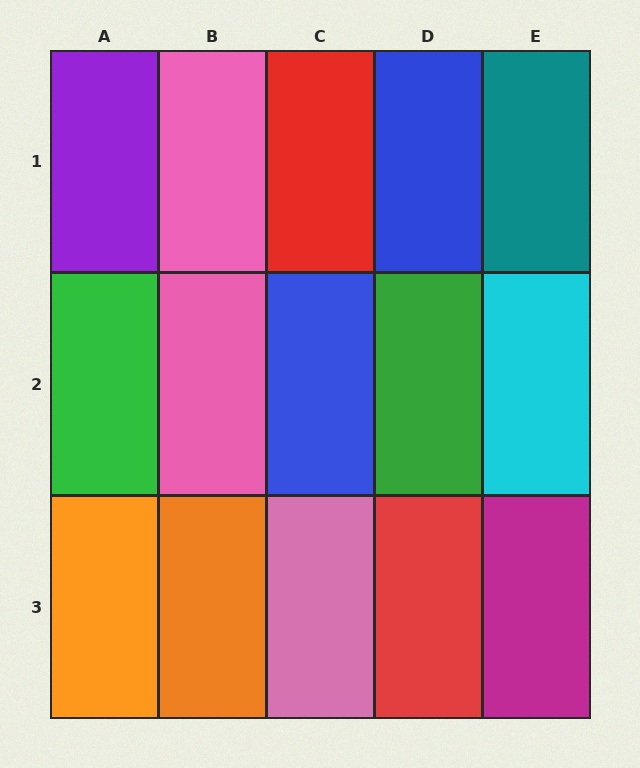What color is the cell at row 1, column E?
Teal.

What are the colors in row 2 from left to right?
Green, pink, blue, green, cyan.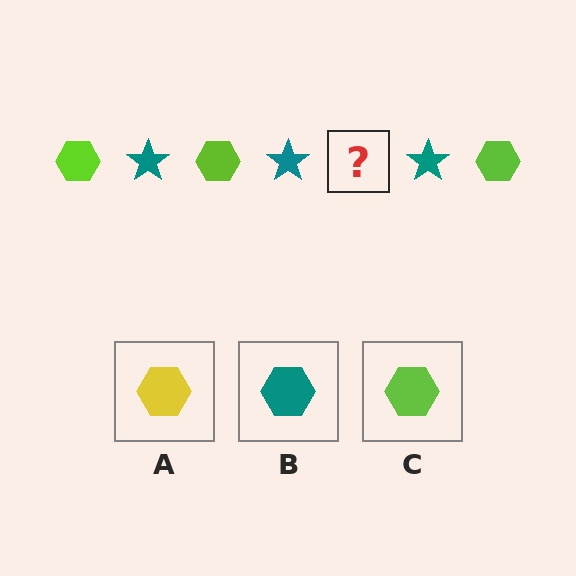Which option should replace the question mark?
Option C.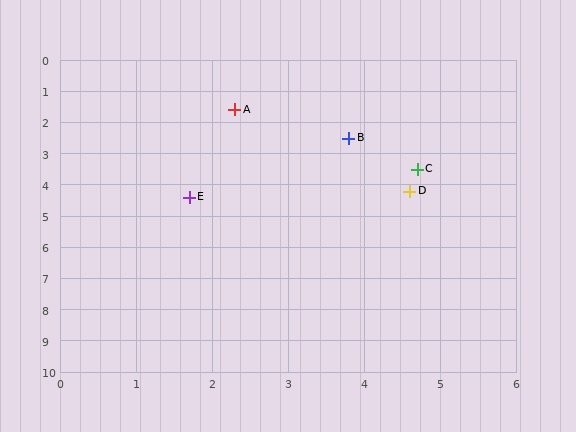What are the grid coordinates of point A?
Point A is at approximately (2.3, 1.6).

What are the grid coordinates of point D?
Point D is at approximately (4.6, 4.2).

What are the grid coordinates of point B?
Point B is at approximately (3.8, 2.5).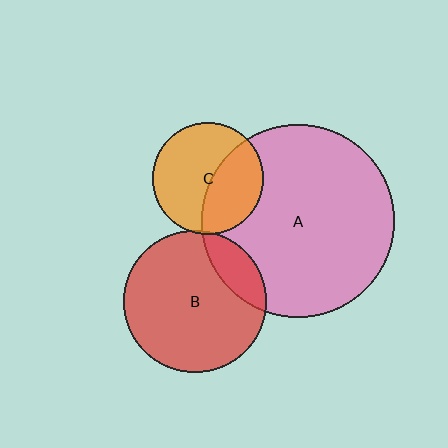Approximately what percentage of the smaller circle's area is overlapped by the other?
Approximately 5%.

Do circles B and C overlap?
Yes.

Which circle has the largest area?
Circle A (pink).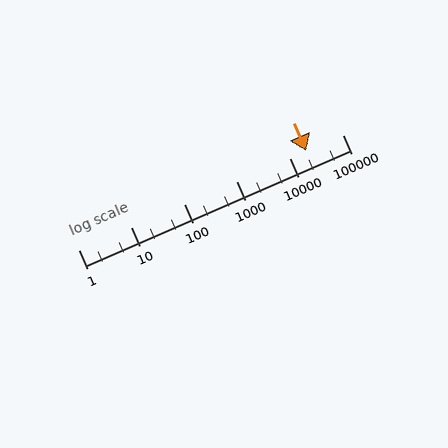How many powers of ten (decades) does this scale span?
The scale spans 5 decades, from 1 to 100000.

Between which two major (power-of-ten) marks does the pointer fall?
The pointer is between 10000 and 100000.